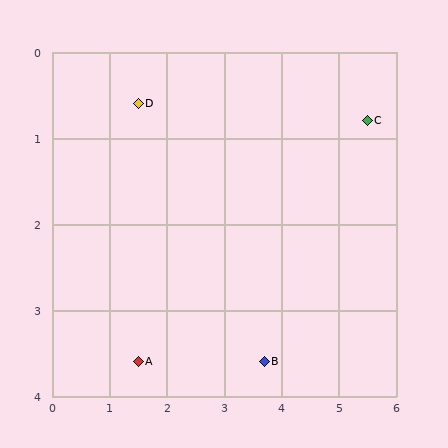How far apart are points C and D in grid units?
Points C and D are about 4.0 grid units apart.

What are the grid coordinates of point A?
Point A is at approximately (1.5, 3.6).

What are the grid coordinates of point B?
Point B is at approximately (3.7, 3.6).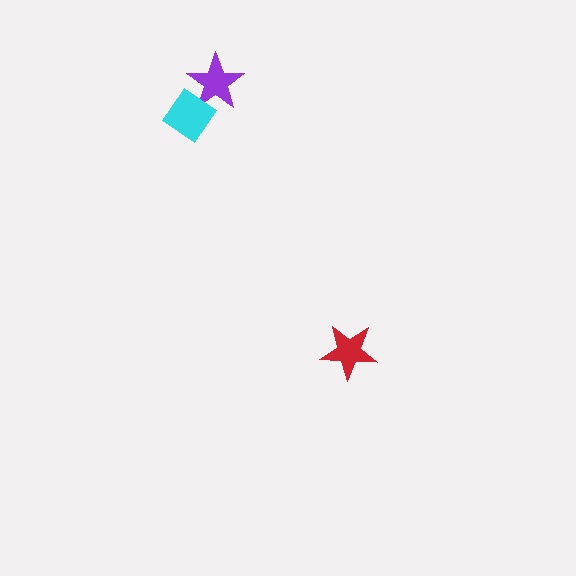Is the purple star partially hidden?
Yes, it is partially covered by another shape.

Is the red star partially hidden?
No, no other shape covers it.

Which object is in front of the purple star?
The cyan diamond is in front of the purple star.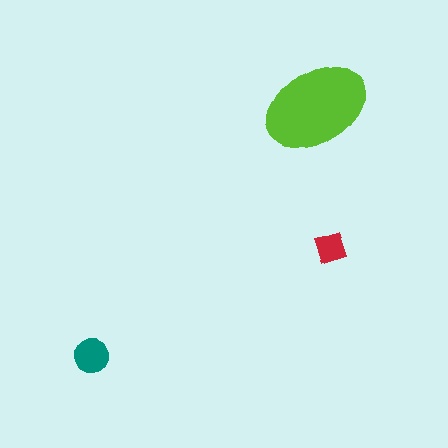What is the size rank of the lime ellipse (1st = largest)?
1st.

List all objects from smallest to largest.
The red square, the teal circle, the lime ellipse.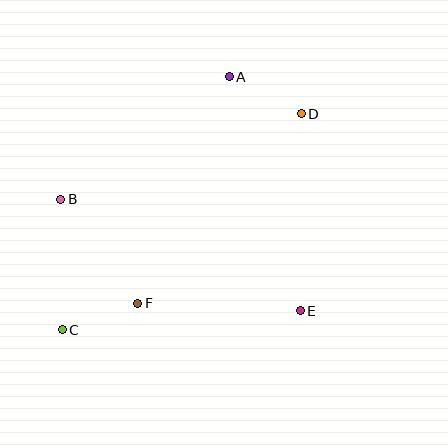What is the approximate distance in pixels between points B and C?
The distance between B and C is approximately 130 pixels.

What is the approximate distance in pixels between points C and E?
The distance between C and E is approximately 239 pixels.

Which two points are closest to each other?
Points C and F are closest to each other.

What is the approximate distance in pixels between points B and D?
The distance between B and D is approximately 255 pixels.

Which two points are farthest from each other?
Points C and D are farthest from each other.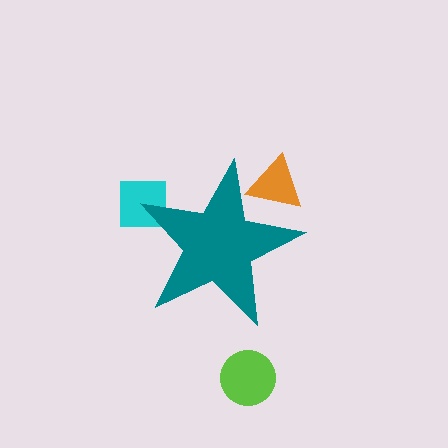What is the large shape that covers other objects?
A teal star.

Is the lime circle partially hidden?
No, the lime circle is fully visible.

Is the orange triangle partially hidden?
Yes, the orange triangle is partially hidden behind the teal star.